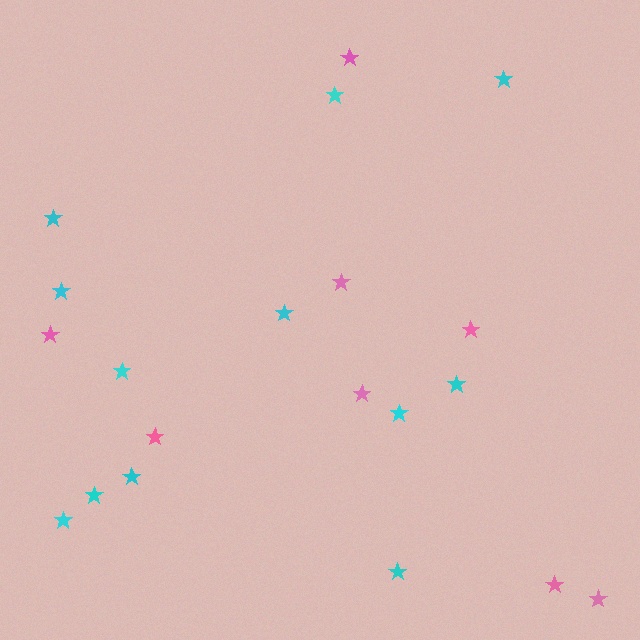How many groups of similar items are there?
There are 2 groups: one group of pink stars (8) and one group of cyan stars (12).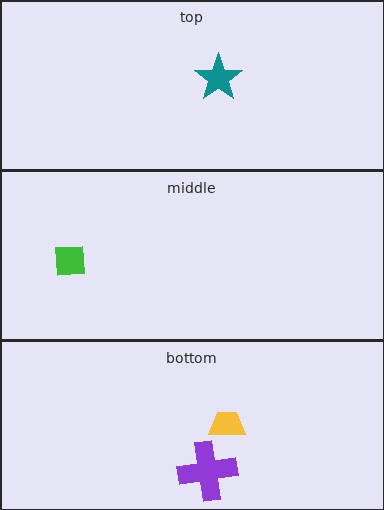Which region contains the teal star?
The top region.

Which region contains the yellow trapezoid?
The bottom region.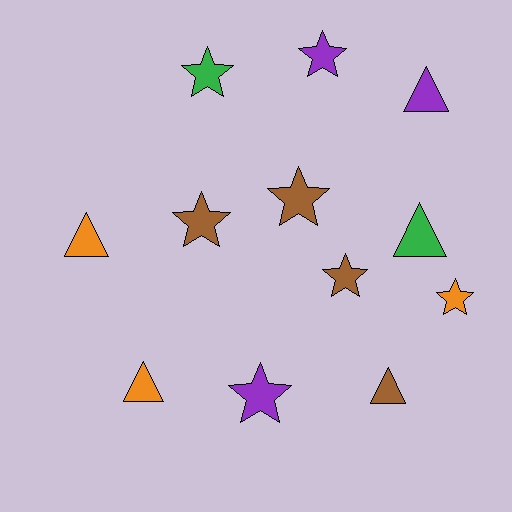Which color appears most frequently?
Brown, with 4 objects.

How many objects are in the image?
There are 12 objects.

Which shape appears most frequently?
Star, with 7 objects.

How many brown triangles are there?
There is 1 brown triangle.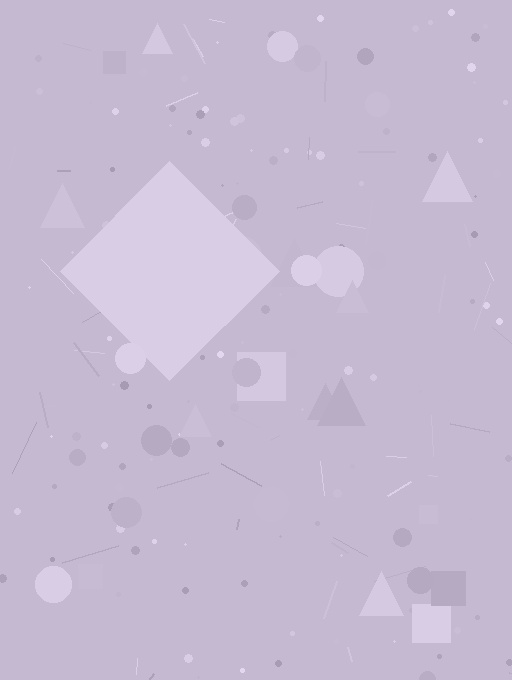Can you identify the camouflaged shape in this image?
The camouflaged shape is a diamond.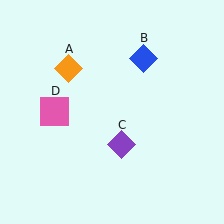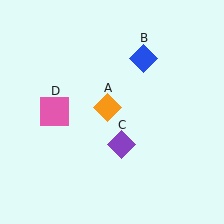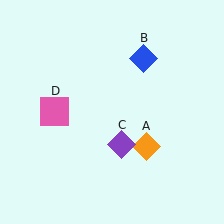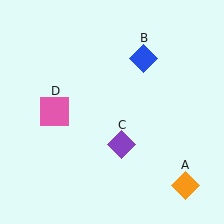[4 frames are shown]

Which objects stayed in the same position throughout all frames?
Blue diamond (object B) and purple diamond (object C) and pink square (object D) remained stationary.